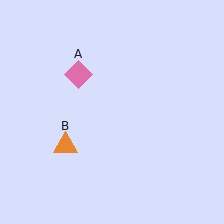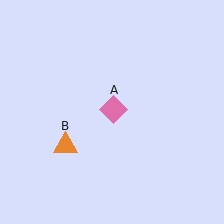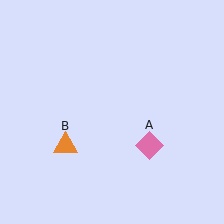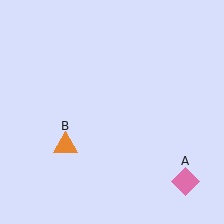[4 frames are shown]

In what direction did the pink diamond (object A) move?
The pink diamond (object A) moved down and to the right.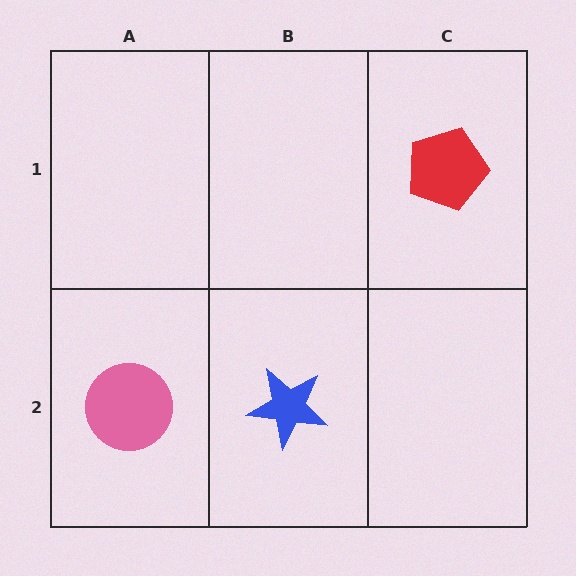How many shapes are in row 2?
2 shapes.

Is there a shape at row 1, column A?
No, that cell is empty.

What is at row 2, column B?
A blue star.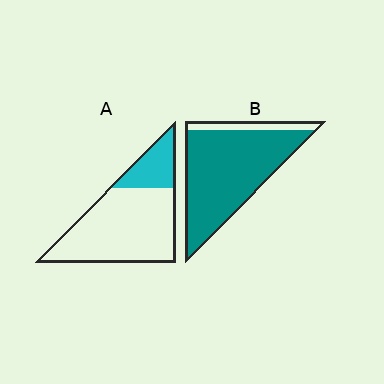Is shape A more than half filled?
No.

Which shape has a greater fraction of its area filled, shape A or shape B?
Shape B.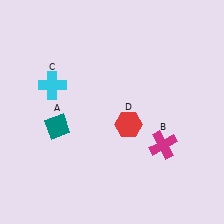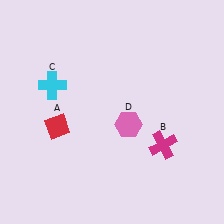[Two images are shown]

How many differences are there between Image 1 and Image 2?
There are 2 differences between the two images.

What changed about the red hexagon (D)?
In Image 1, D is red. In Image 2, it changed to pink.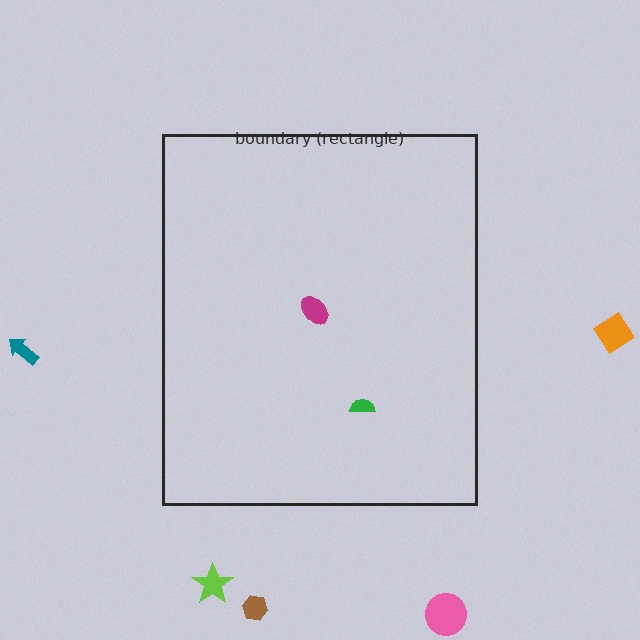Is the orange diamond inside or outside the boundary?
Outside.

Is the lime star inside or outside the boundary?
Outside.